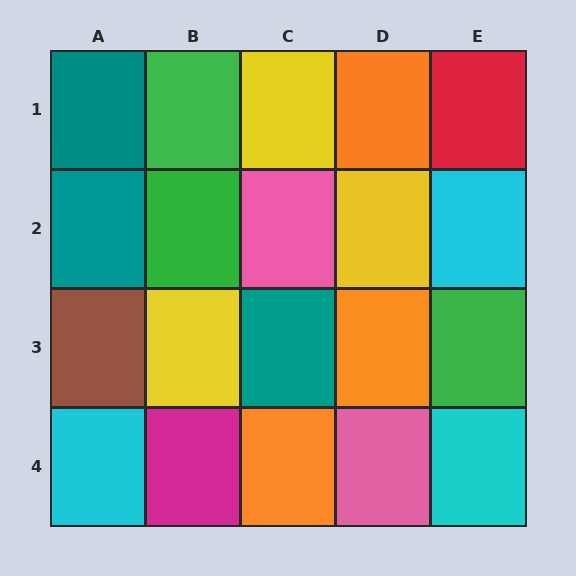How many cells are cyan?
3 cells are cyan.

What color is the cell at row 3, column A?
Brown.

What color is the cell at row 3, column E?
Green.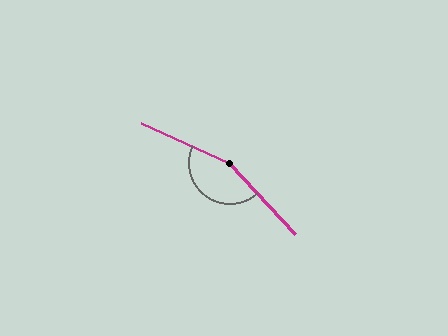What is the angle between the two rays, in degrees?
Approximately 157 degrees.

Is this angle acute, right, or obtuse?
It is obtuse.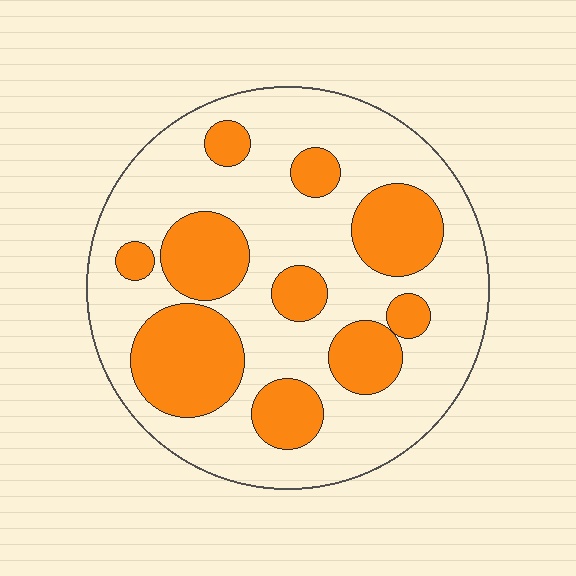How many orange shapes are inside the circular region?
10.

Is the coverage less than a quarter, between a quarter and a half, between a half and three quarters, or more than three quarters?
Between a quarter and a half.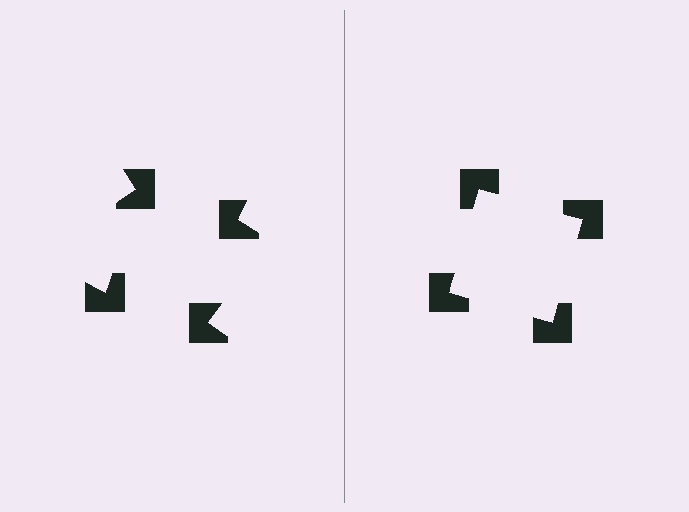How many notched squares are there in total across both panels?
8 — 4 on each side.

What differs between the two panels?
The notched squares are positioned identically on both sides; only the wedge orientations differ. On the right they align to a square; on the left they are misaligned.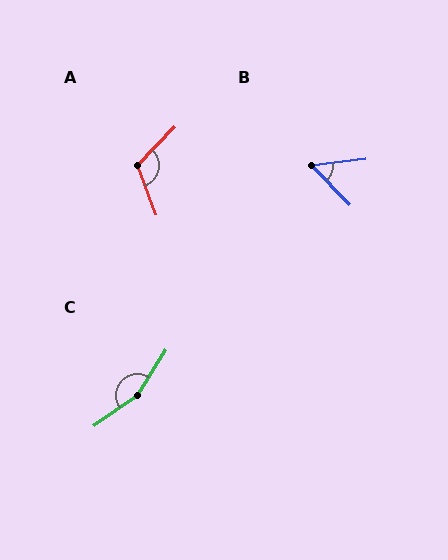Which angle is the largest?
C, at approximately 157 degrees.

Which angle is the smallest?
B, at approximately 52 degrees.